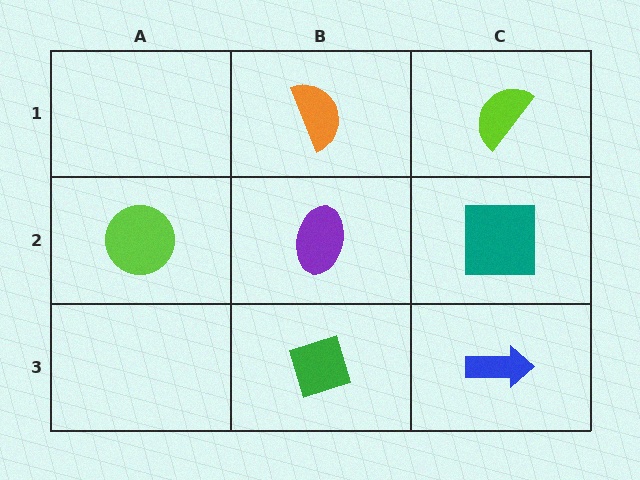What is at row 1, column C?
A lime semicircle.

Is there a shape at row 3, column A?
No, that cell is empty.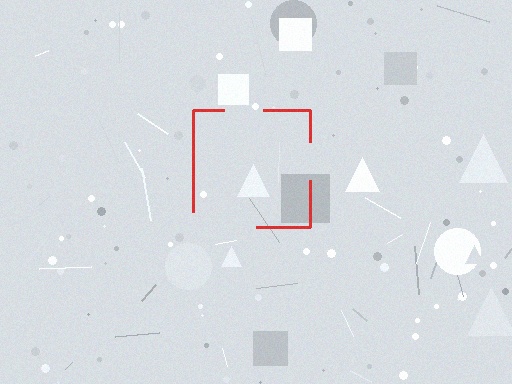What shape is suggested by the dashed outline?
The dashed outline suggests a square.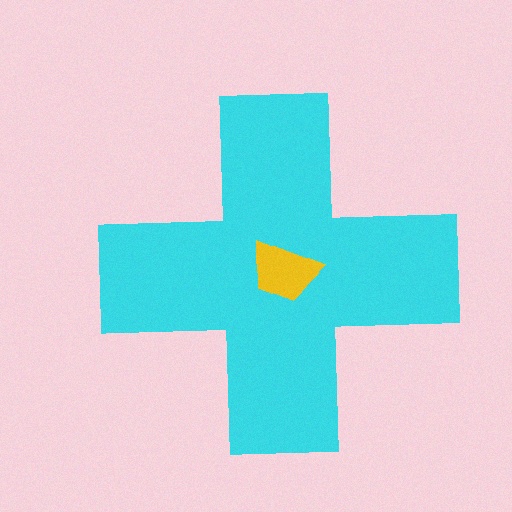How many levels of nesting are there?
2.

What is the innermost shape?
The yellow trapezoid.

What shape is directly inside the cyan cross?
The yellow trapezoid.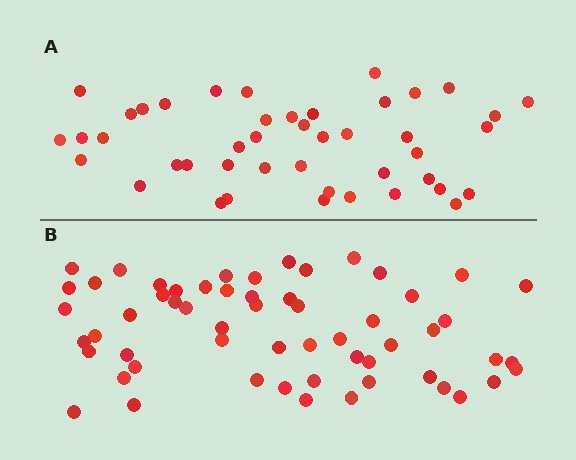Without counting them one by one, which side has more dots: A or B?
Region B (the bottom region) has more dots.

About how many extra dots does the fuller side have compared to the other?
Region B has approximately 15 more dots than region A.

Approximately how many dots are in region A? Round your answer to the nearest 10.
About 40 dots. (The exact count is 44, which rounds to 40.)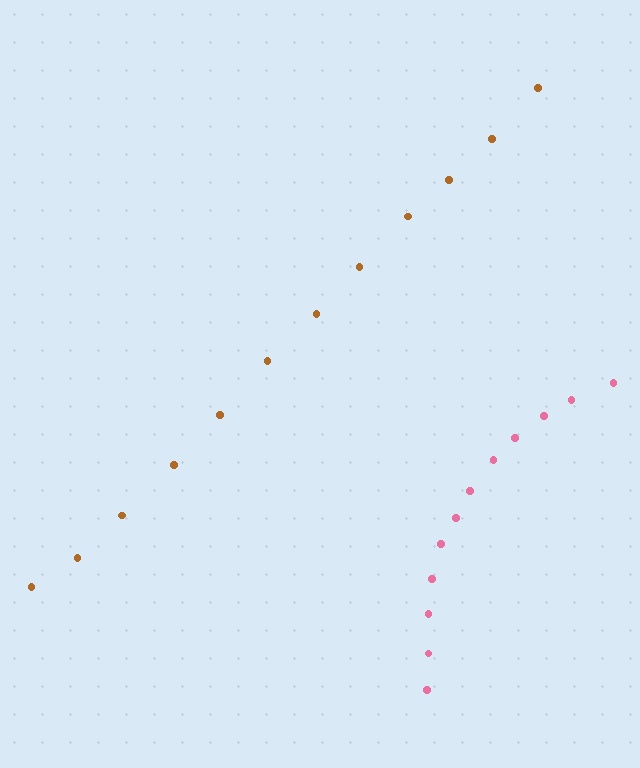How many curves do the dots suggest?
There are 2 distinct paths.